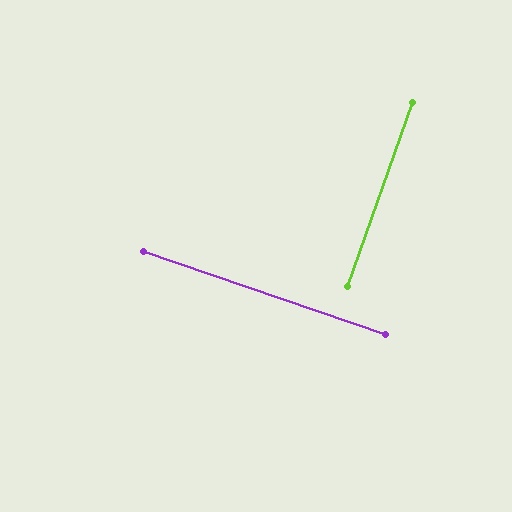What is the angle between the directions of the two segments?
Approximately 90 degrees.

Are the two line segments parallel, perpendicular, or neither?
Perpendicular — they meet at approximately 90°.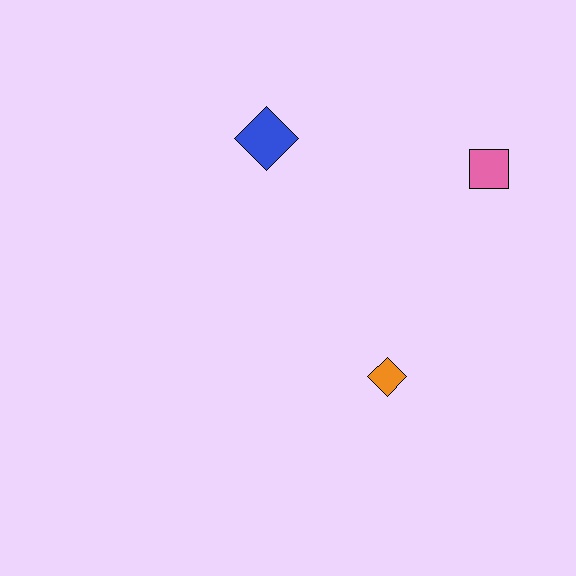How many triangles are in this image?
There are no triangles.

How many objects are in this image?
There are 3 objects.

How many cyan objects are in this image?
There are no cyan objects.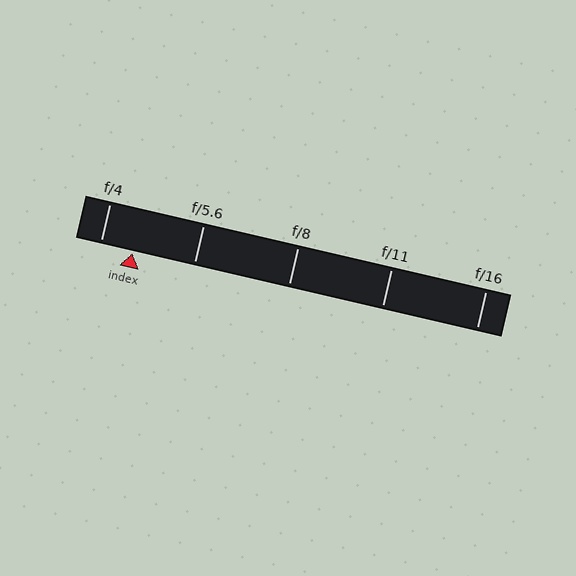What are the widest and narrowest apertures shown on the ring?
The widest aperture shown is f/4 and the narrowest is f/16.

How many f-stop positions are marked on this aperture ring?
There are 5 f-stop positions marked.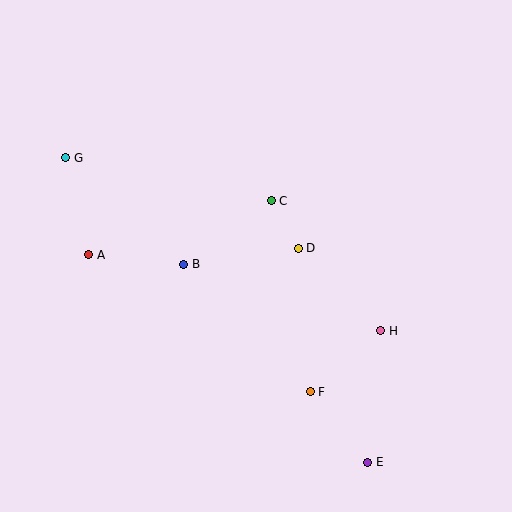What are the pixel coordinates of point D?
Point D is at (298, 248).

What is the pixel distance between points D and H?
The distance between D and H is 117 pixels.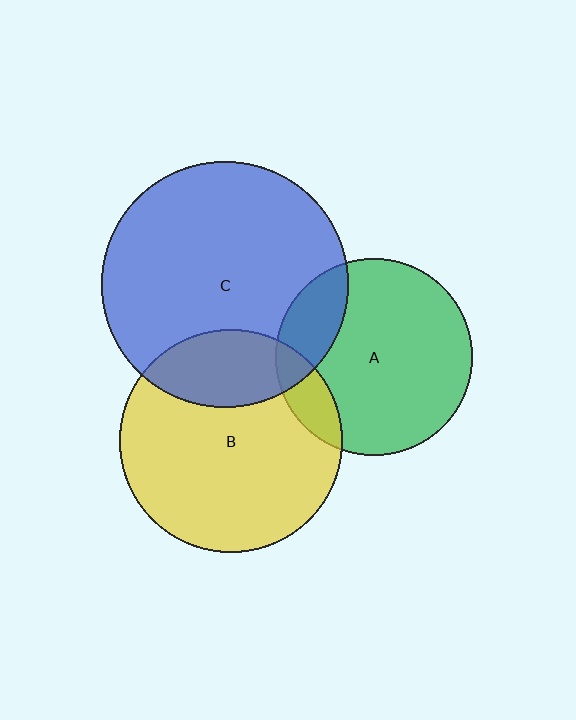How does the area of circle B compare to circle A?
Approximately 1.3 times.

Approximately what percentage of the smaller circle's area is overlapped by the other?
Approximately 20%.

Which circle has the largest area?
Circle C (blue).